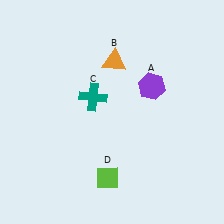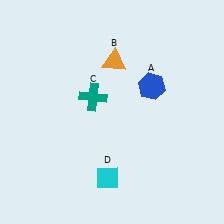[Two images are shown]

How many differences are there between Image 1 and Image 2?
There are 2 differences between the two images.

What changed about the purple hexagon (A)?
In Image 1, A is purple. In Image 2, it changed to blue.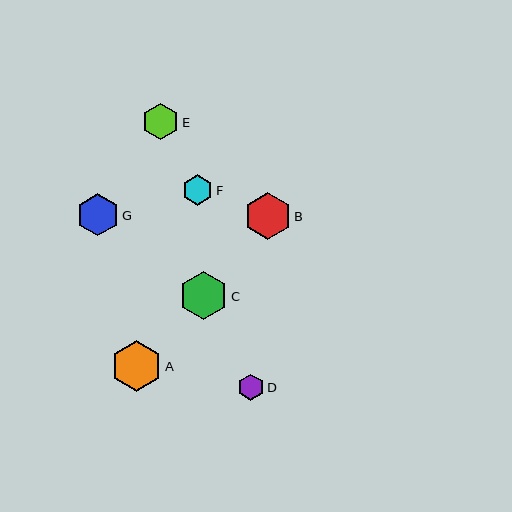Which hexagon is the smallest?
Hexagon D is the smallest with a size of approximately 26 pixels.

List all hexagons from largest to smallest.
From largest to smallest: A, C, B, G, E, F, D.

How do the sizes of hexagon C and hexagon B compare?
Hexagon C and hexagon B are approximately the same size.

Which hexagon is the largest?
Hexagon A is the largest with a size of approximately 51 pixels.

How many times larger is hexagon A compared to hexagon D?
Hexagon A is approximately 2.0 times the size of hexagon D.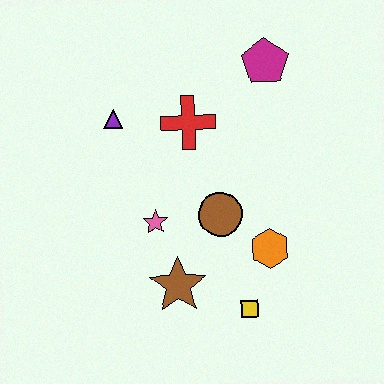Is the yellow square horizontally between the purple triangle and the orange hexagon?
Yes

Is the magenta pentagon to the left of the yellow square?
No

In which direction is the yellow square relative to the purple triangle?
The yellow square is below the purple triangle.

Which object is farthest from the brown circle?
The magenta pentagon is farthest from the brown circle.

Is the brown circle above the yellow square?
Yes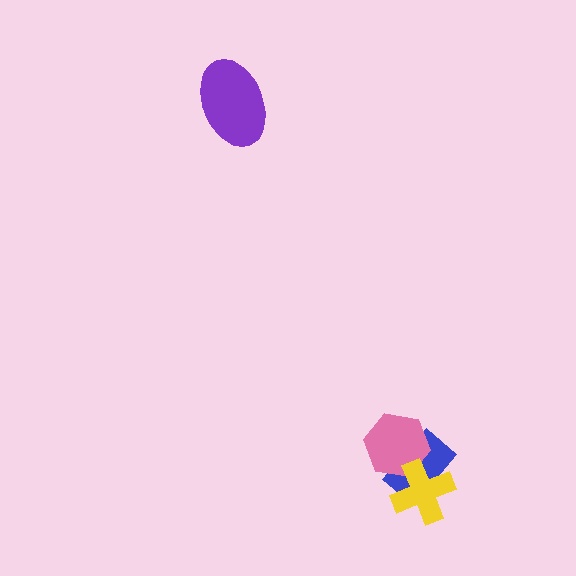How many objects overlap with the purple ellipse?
0 objects overlap with the purple ellipse.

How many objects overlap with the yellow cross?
2 objects overlap with the yellow cross.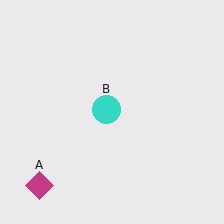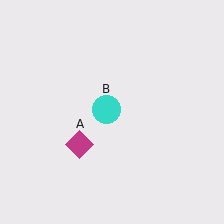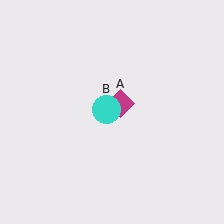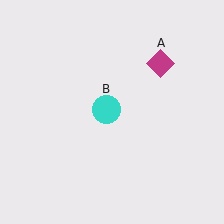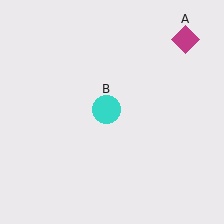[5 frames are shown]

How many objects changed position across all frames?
1 object changed position: magenta diamond (object A).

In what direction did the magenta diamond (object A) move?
The magenta diamond (object A) moved up and to the right.